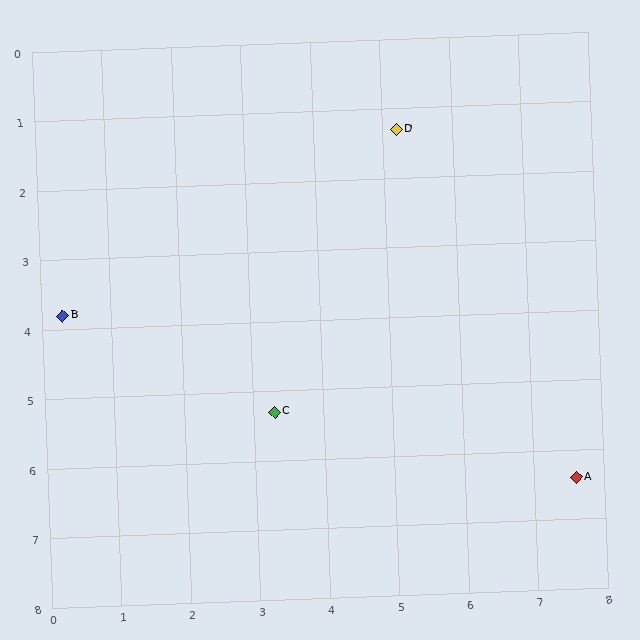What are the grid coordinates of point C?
Point C is at approximately (3.3, 5.3).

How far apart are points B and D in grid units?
Points B and D are about 5.5 grid units apart.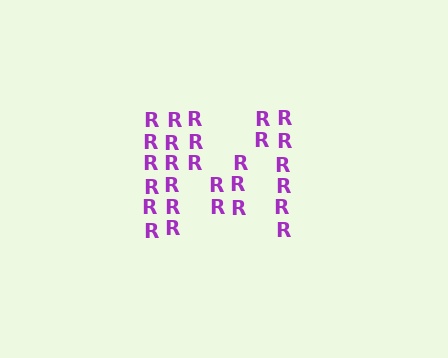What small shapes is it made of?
It is made of small letter R's.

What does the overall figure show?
The overall figure shows the letter M.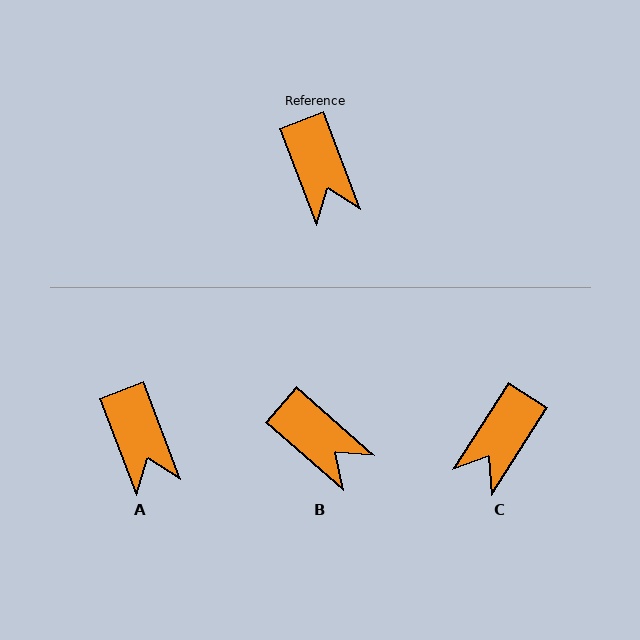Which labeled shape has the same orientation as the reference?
A.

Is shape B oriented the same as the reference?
No, it is off by about 28 degrees.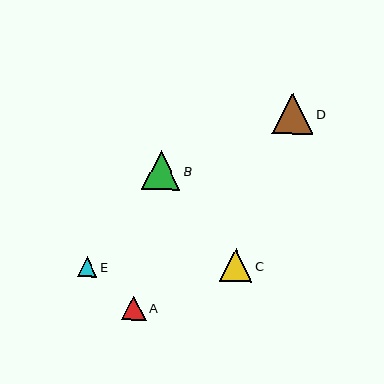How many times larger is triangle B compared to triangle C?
Triangle B is approximately 1.2 times the size of triangle C.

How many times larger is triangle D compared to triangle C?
Triangle D is approximately 1.2 times the size of triangle C.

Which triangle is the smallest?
Triangle E is the smallest with a size of approximately 19 pixels.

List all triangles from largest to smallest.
From largest to smallest: D, B, C, A, E.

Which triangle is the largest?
Triangle D is the largest with a size of approximately 41 pixels.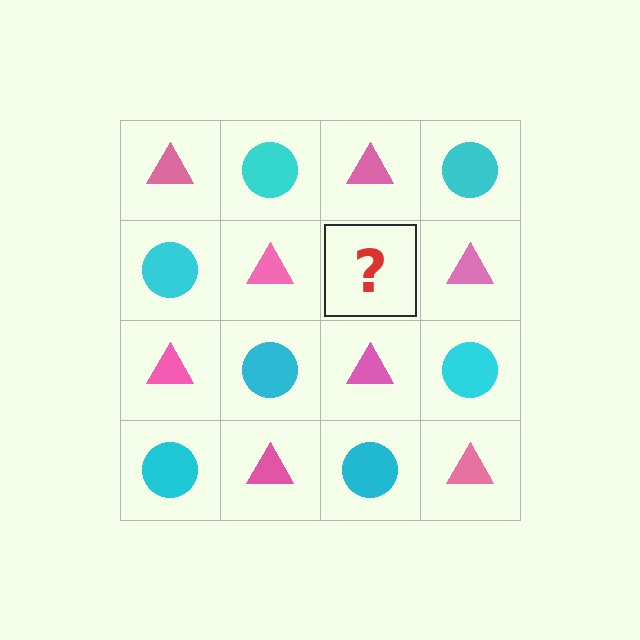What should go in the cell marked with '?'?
The missing cell should contain a cyan circle.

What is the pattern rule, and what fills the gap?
The rule is that it alternates pink triangle and cyan circle in a checkerboard pattern. The gap should be filled with a cyan circle.